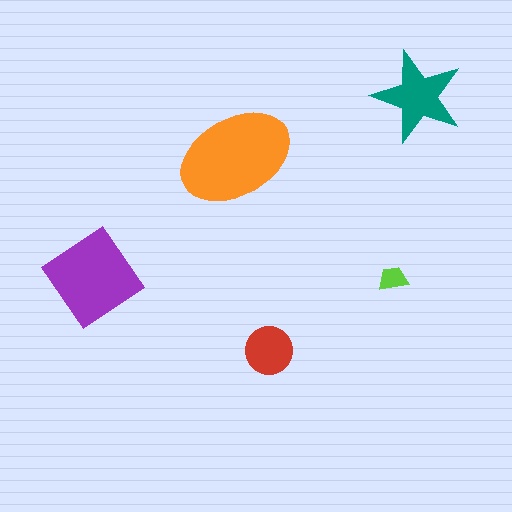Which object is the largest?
The orange ellipse.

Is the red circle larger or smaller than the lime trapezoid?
Larger.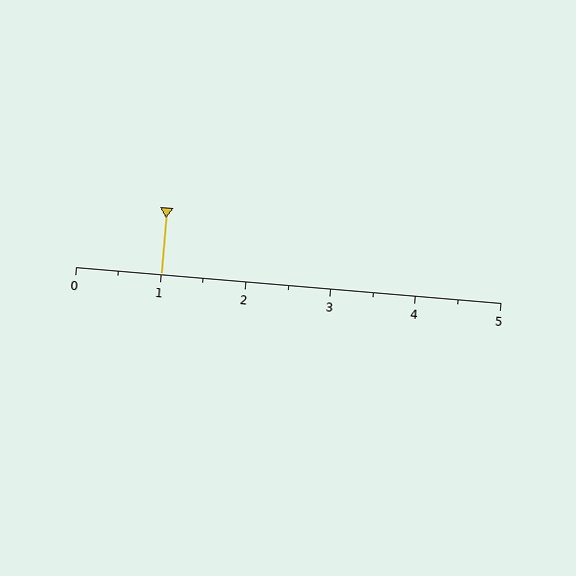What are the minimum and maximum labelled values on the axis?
The axis runs from 0 to 5.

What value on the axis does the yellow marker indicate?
The marker indicates approximately 1.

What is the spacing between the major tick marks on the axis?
The major ticks are spaced 1 apart.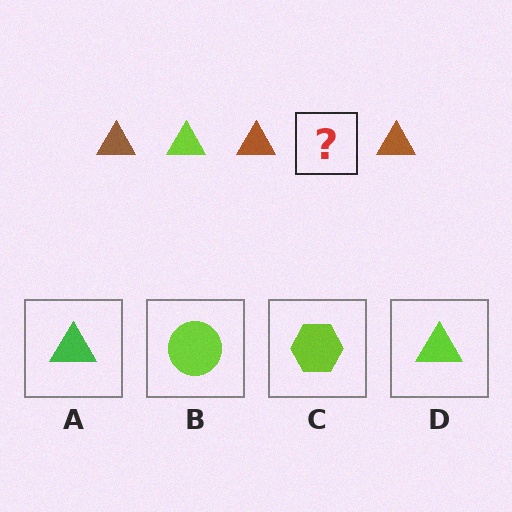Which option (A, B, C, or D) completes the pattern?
D.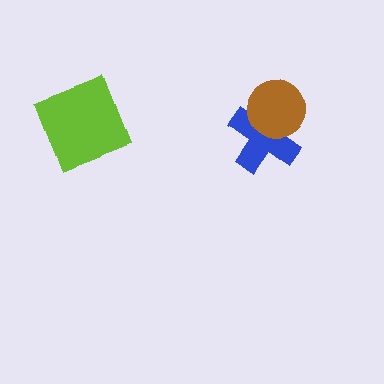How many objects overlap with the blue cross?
1 object overlaps with the blue cross.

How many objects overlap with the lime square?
0 objects overlap with the lime square.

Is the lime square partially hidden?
No, no other shape covers it.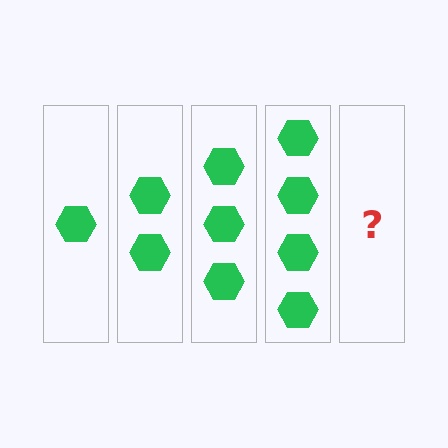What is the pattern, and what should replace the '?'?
The pattern is that each step adds one more hexagon. The '?' should be 5 hexagons.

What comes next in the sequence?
The next element should be 5 hexagons.